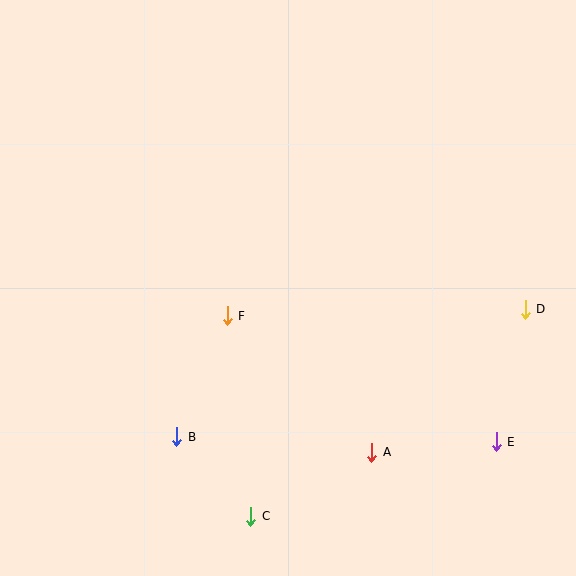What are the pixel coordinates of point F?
Point F is at (227, 316).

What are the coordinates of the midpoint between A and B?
The midpoint between A and B is at (274, 444).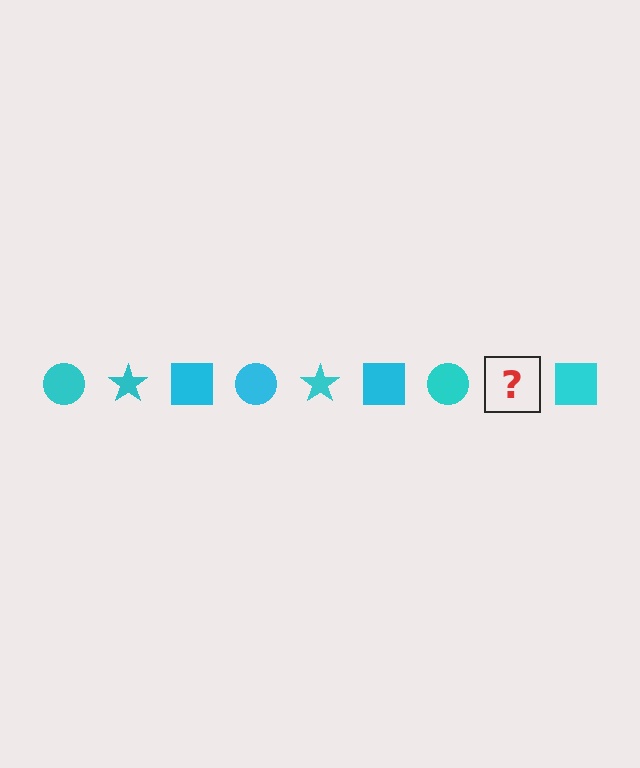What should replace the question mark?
The question mark should be replaced with a cyan star.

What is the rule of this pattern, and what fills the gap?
The rule is that the pattern cycles through circle, star, square shapes in cyan. The gap should be filled with a cyan star.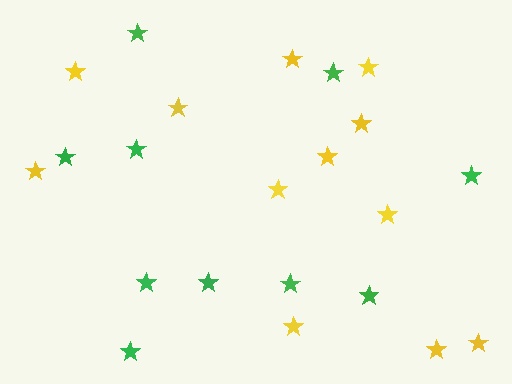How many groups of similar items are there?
There are 2 groups: one group of yellow stars (12) and one group of green stars (10).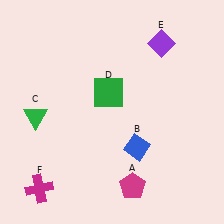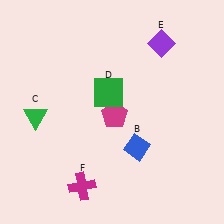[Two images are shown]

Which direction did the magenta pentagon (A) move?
The magenta pentagon (A) moved up.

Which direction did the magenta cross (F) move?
The magenta cross (F) moved right.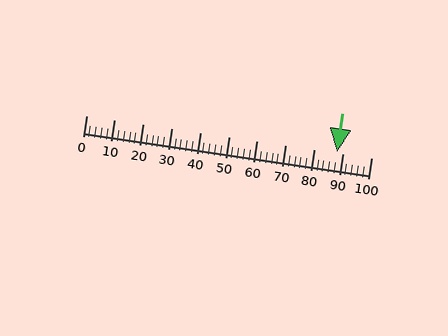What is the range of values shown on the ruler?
The ruler shows values from 0 to 100.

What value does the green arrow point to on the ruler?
The green arrow points to approximately 88.